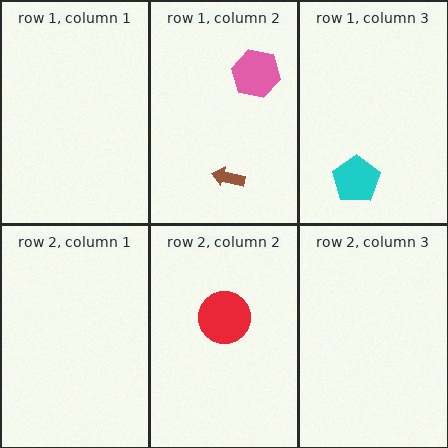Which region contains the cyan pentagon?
The row 1, column 3 region.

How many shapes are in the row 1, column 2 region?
2.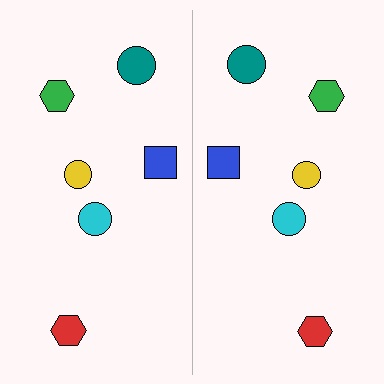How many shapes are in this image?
There are 12 shapes in this image.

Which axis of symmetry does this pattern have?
The pattern has a vertical axis of symmetry running through the center of the image.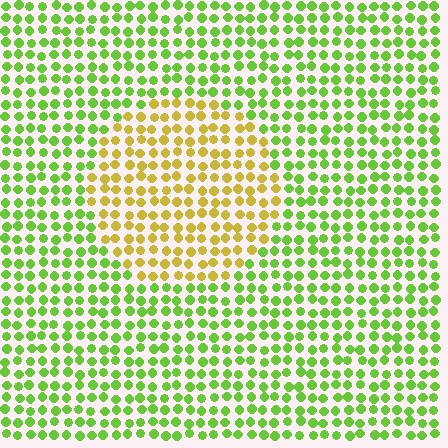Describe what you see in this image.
The image is filled with small lime elements in a uniform arrangement. A circle-shaped region is visible where the elements are tinted to a slightly different hue, forming a subtle color boundary.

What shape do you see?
I see a circle.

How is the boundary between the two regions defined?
The boundary is defined purely by a slight shift in hue (about 47 degrees). Spacing, size, and orientation are identical on both sides.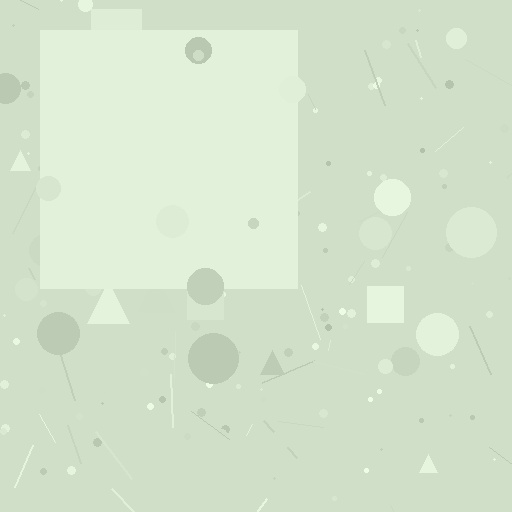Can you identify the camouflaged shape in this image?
The camouflaged shape is a square.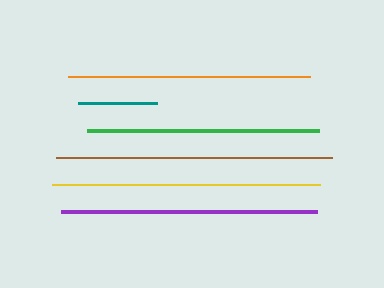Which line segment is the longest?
The brown line is the longest at approximately 276 pixels.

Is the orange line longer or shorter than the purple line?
The purple line is longer than the orange line.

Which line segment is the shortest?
The teal line is the shortest at approximately 80 pixels.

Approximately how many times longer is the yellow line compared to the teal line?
The yellow line is approximately 3.4 times the length of the teal line.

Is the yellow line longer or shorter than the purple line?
The yellow line is longer than the purple line.